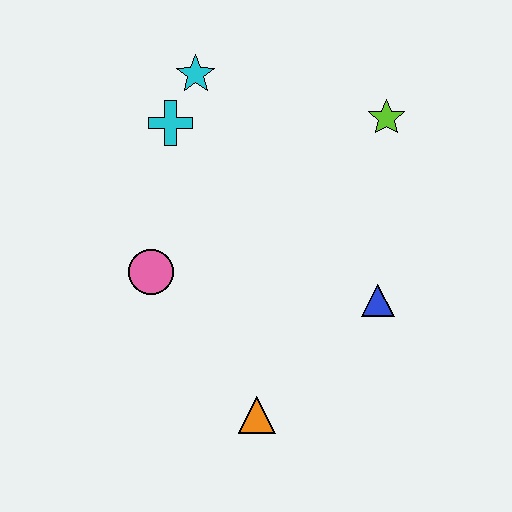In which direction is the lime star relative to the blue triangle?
The lime star is above the blue triangle.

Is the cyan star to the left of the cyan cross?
No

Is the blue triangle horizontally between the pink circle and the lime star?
Yes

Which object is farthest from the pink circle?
The lime star is farthest from the pink circle.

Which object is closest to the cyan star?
The cyan cross is closest to the cyan star.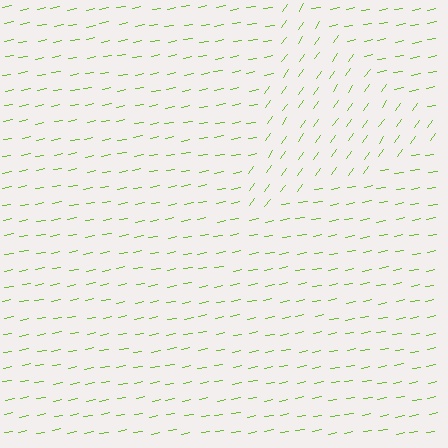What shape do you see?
I see a triangle.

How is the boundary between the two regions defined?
The boundary is defined purely by a change in line orientation (approximately 45 degrees difference). All lines are the same color and thickness.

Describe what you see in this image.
The image is filled with small lime line segments. A triangle region in the image has lines oriented differently from the surrounding lines, creating a visible texture boundary.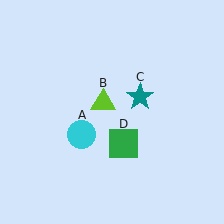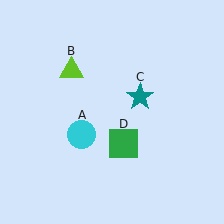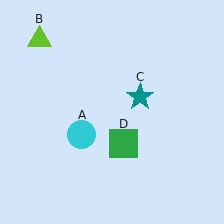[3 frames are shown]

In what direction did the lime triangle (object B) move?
The lime triangle (object B) moved up and to the left.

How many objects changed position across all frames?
1 object changed position: lime triangle (object B).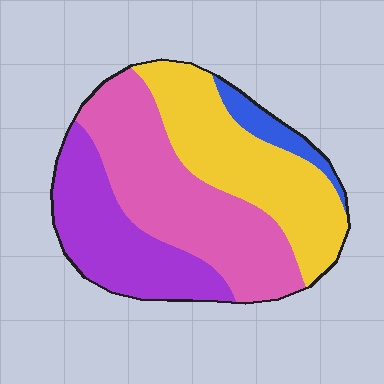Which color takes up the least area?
Blue, at roughly 5%.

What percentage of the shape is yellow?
Yellow covers roughly 30% of the shape.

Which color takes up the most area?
Pink, at roughly 35%.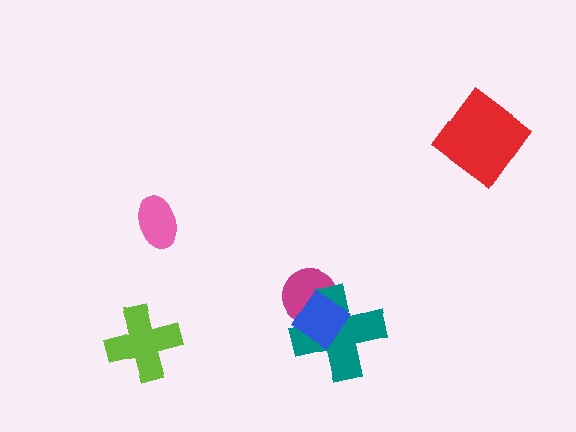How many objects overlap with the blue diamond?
2 objects overlap with the blue diamond.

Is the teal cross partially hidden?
Yes, it is partially covered by another shape.